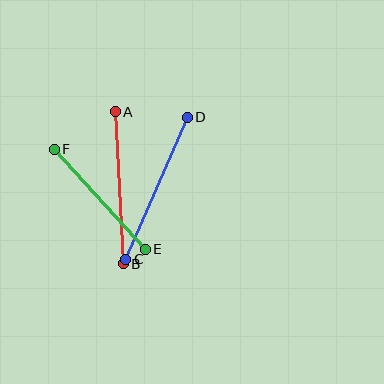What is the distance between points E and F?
The distance is approximately 135 pixels.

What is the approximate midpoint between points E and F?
The midpoint is at approximately (100, 199) pixels.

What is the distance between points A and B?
The distance is approximately 153 pixels.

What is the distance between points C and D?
The distance is approximately 155 pixels.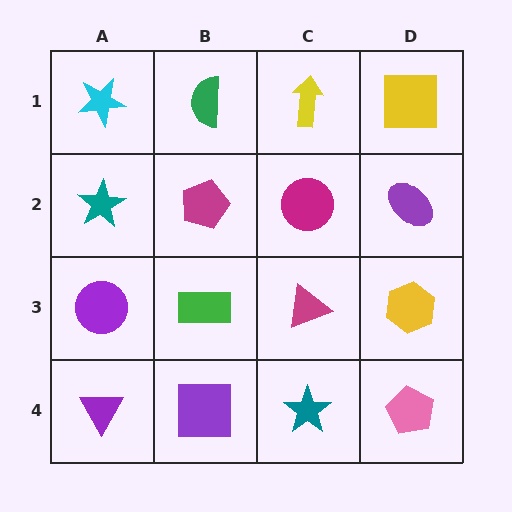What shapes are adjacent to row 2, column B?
A green semicircle (row 1, column B), a green rectangle (row 3, column B), a teal star (row 2, column A), a magenta circle (row 2, column C).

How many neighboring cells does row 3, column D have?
3.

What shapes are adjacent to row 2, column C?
A yellow arrow (row 1, column C), a magenta triangle (row 3, column C), a magenta pentagon (row 2, column B), a purple ellipse (row 2, column D).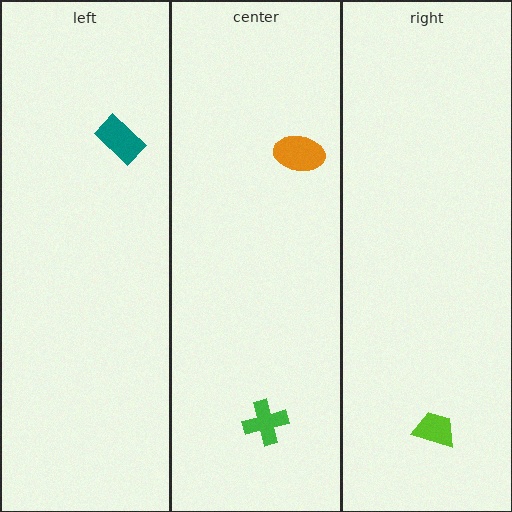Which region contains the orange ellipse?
The center region.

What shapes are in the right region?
The lime trapezoid.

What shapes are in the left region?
The teal rectangle.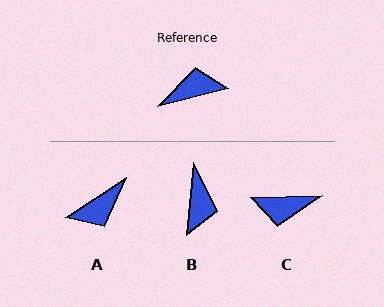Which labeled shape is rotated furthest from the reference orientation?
C, about 168 degrees away.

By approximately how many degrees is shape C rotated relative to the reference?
Approximately 168 degrees counter-clockwise.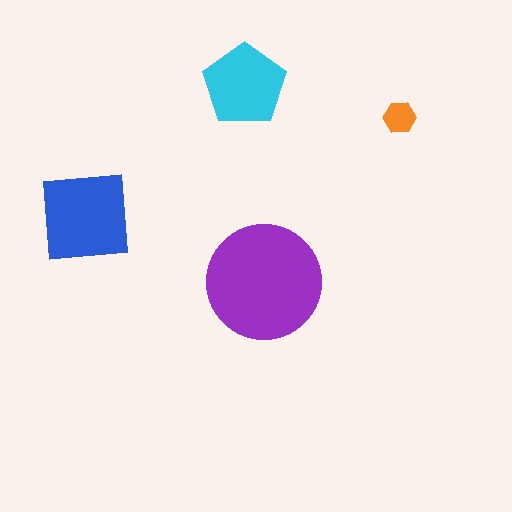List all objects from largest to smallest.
The purple circle, the blue square, the cyan pentagon, the orange hexagon.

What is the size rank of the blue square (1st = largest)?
2nd.